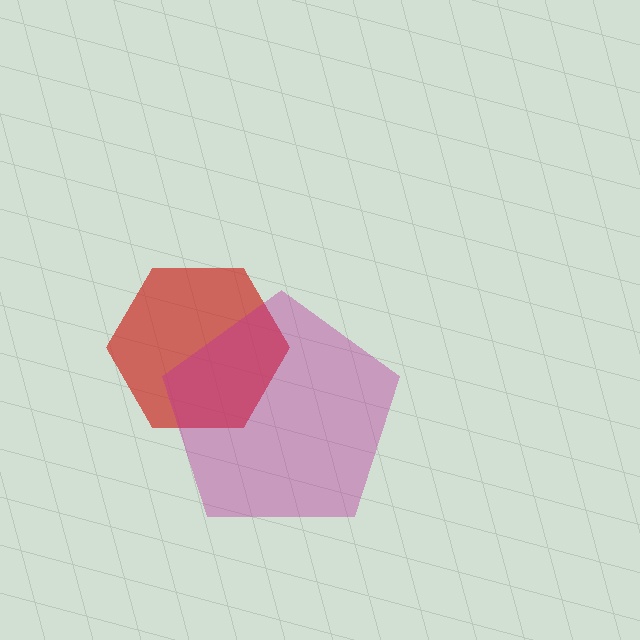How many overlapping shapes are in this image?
There are 2 overlapping shapes in the image.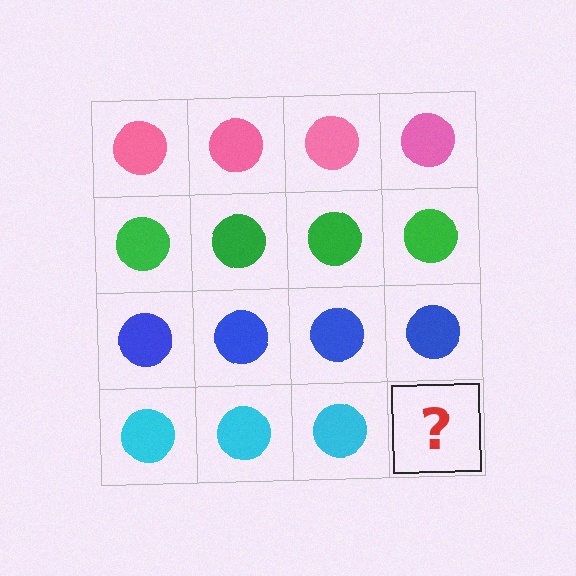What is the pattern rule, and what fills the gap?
The rule is that each row has a consistent color. The gap should be filled with a cyan circle.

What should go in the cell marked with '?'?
The missing cell should contain a cyan circle.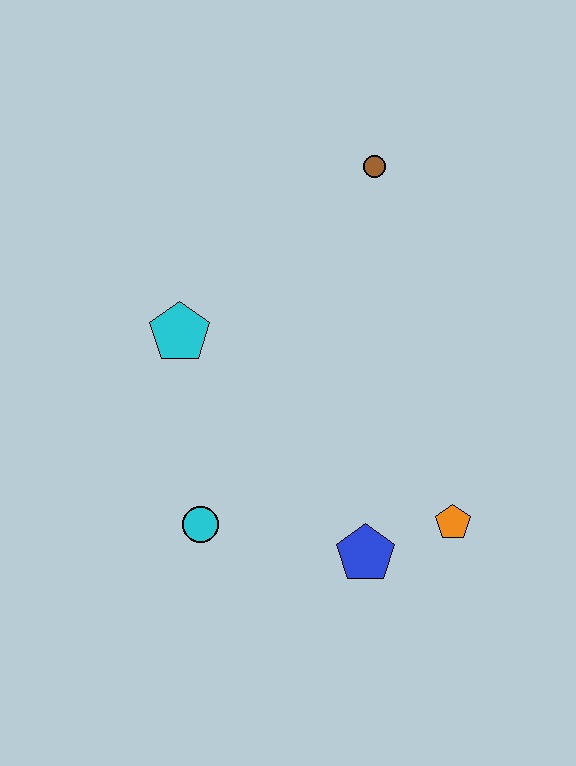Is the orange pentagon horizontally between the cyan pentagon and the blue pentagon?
No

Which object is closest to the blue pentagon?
The orange pentagon is closest to the blue pentagon.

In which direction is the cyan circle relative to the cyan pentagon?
The cyan circle is below the cyan pentagon.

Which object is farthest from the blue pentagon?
The brown circle is farthest from the blue pentagon.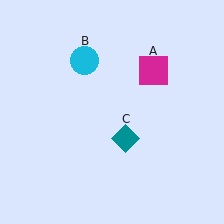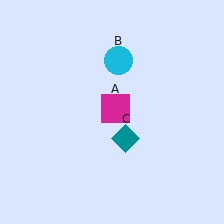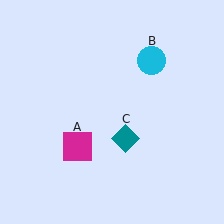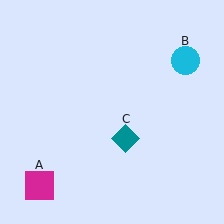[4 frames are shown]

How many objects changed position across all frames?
2 objects changed position: magenta square (object A), cyan circle (object B).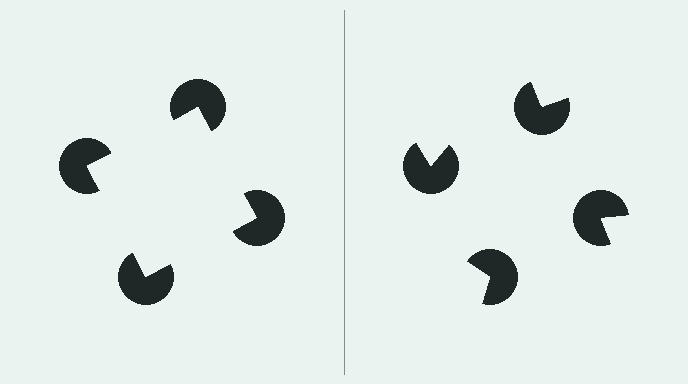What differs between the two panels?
The pac-man discs are positioned identically on both sides; only the wedge orientations differ. On the left they align to a square; on the right they are misaligned.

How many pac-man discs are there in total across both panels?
8 — 4 on each side.